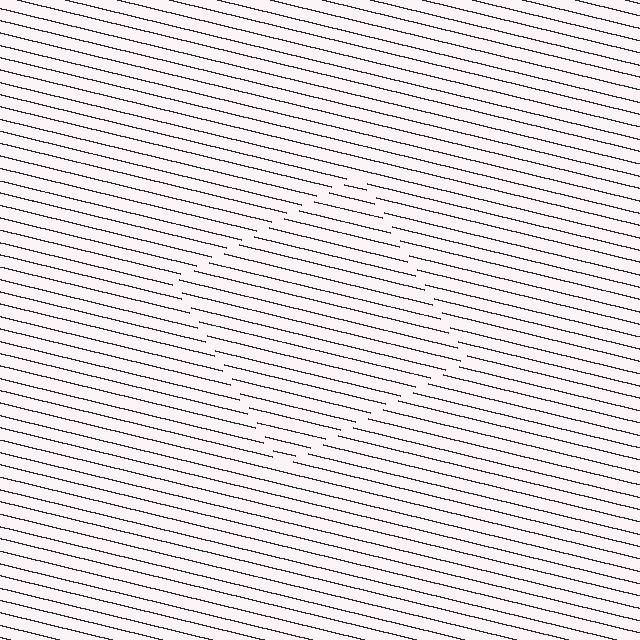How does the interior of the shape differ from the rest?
The interior of the shape contains the same grating, shifted by half a period — the contour is defined by the phase discontinuity where line-ends from the inner and outer gratings abut.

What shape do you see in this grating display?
An illusory square. The interior of the shape contains the same grating, shifted by half a period — the contour is defined by the phase discontinuity where line-ends from the inner and outer gratings abut.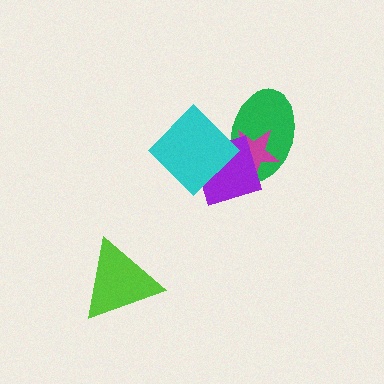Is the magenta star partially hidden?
Yes, it is partially covered by another shape.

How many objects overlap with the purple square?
3 objects overlap with the purple square.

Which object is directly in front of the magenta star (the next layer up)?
The purple square is directly in front of the magenta star.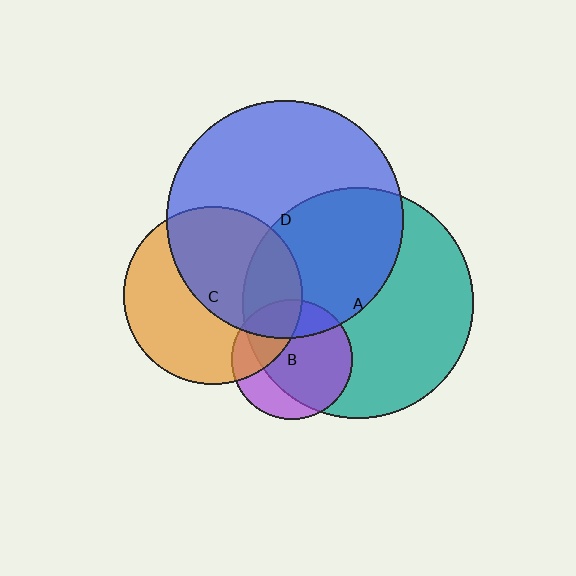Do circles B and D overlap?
Yes.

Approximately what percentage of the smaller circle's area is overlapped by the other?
Approximately 25%.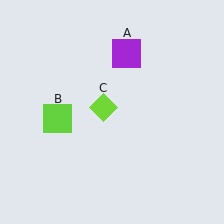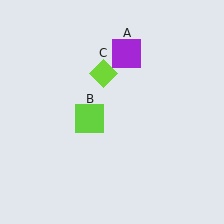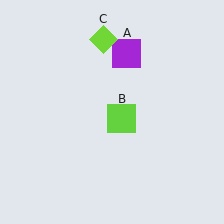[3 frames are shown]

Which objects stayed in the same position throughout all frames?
Purple square (object A) remained stationary.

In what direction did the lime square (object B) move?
The lime square (object B) moved right.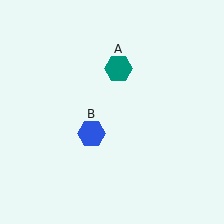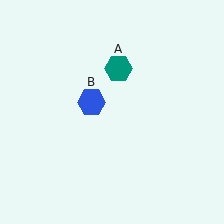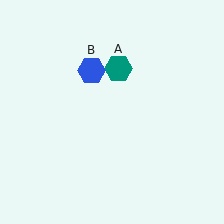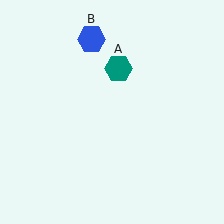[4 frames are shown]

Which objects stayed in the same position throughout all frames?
Teal hexagon (object A) remained stationary.